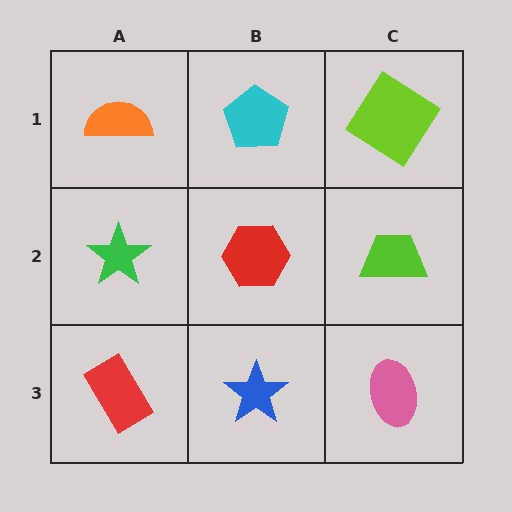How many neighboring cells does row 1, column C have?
2.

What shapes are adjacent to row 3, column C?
A lime trapezoid (row 2, column C), a blue star (row 3, column B).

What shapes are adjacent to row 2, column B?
A cyan pentagon (row 1, column B), a blue star (row 3, column B), a green star (row 2, column A), a lime trapezoid (row 2, column C).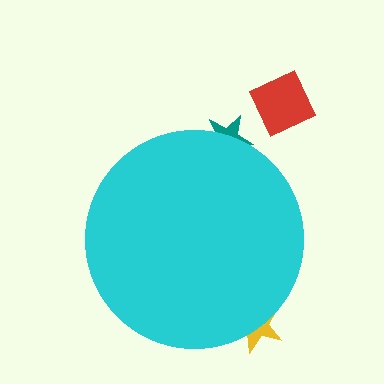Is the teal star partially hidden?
Yes, the teal star is partially hidden behind the cyan circle.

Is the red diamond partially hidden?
No, the red diamond is fully visible.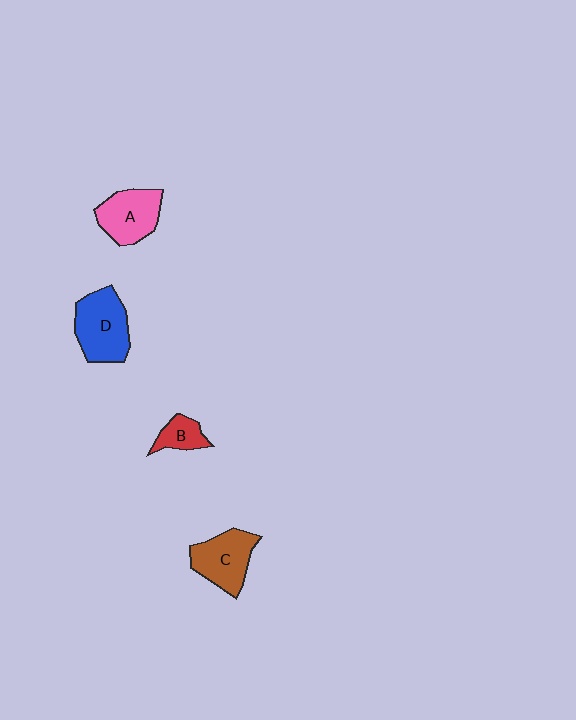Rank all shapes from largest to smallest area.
From largest to smallest: D (blue), C (brown), A (pink), B (red).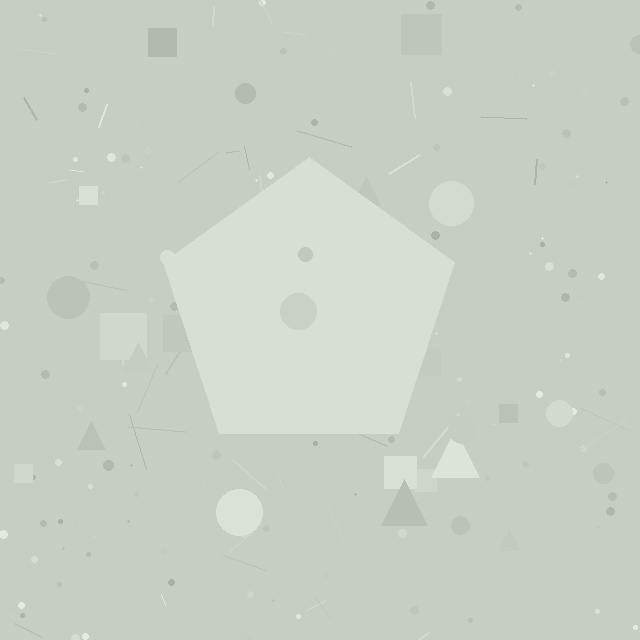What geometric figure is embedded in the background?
A pentagon is embedded in the background.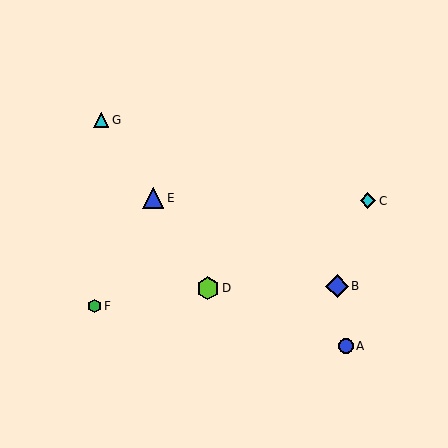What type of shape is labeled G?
Shape G is a cyan triangle.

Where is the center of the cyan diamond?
The center of the cyan diamond is at (368, 201).